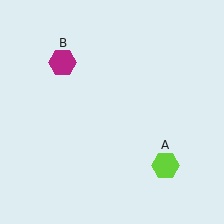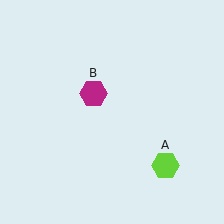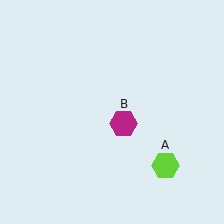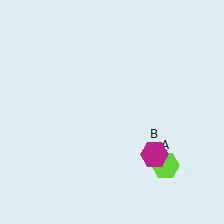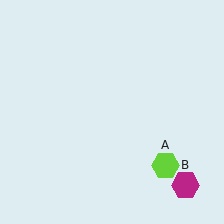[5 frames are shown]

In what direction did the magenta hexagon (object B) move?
The magenta hexagon (object B) moved down and to the right.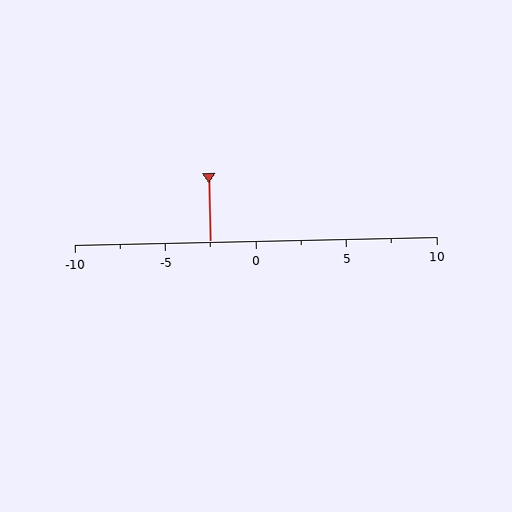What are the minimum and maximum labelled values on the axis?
The axis runs from -10 to 10.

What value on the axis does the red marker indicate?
The marker indicates approximately -2.5.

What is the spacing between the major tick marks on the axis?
The major ticks are spaced 5 apart.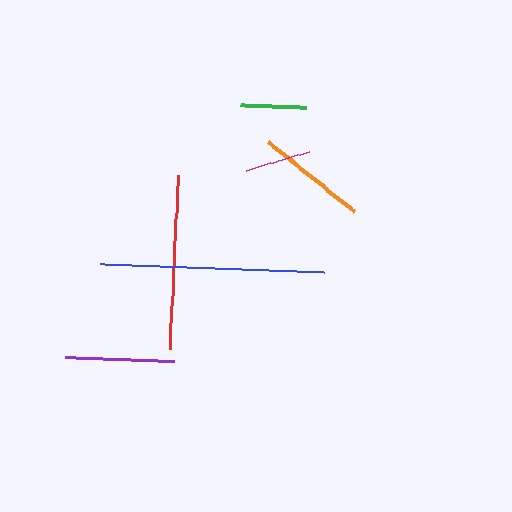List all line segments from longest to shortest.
From longest to shortest: blue, red, orange, purple, green, magenta.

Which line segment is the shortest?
The magenta line is the shortest at approximately 66 pixels.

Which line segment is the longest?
The blue line is the longest at approximately 225 pixels.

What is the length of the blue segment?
The blue segment is approximately 225 pixels long.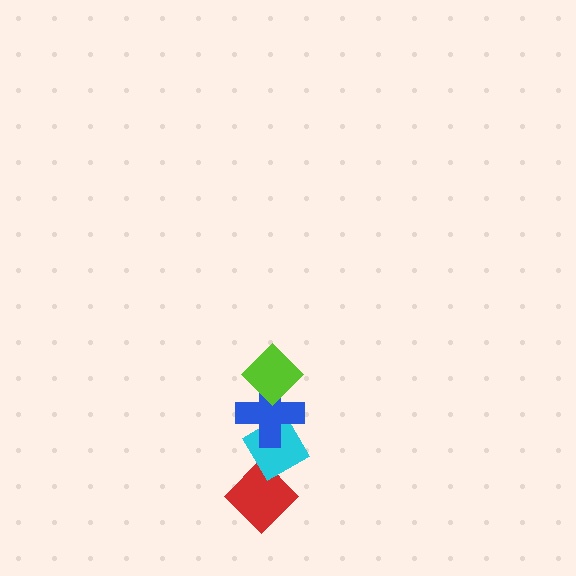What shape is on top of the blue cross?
The lime diamond is on top of the blue cross.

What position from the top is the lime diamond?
The lime diamond is 1st from the top.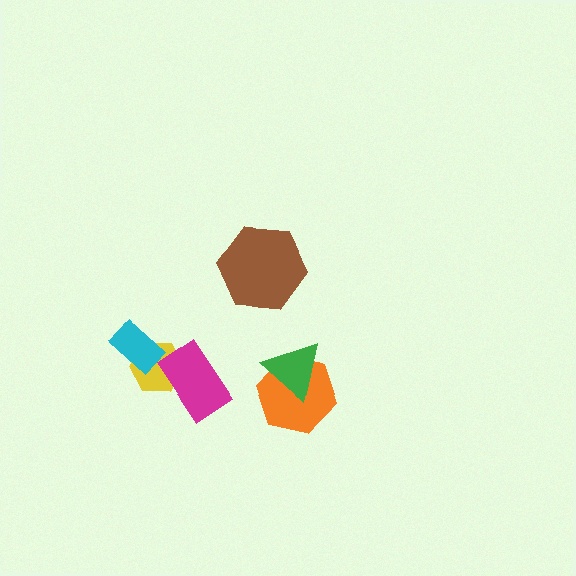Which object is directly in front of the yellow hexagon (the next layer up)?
The cyan rectangle is directly in front of the yellow hexagon.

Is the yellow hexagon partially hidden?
Yes, it is partially covered by another shape.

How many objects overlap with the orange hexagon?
1 object overlaps with the orange hexagon.